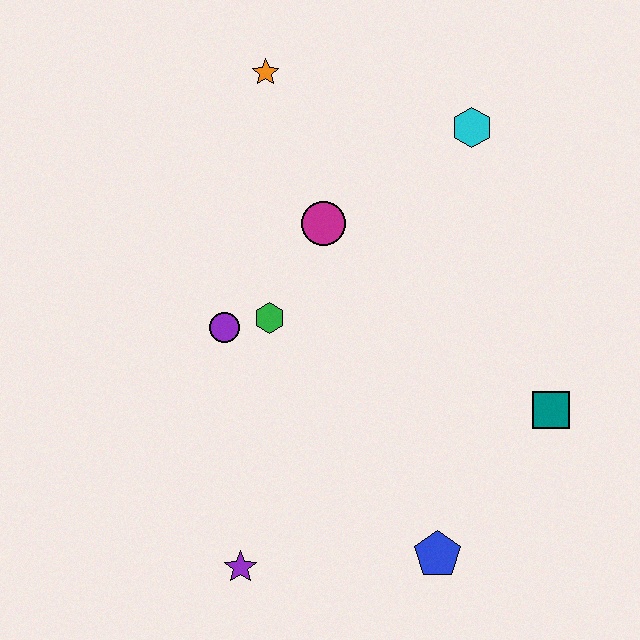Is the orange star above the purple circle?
Yes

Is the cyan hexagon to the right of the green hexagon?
Yes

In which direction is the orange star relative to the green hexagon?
The orange star is above the green hexagon.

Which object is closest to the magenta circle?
The green hexagon is closest to the magenta circle.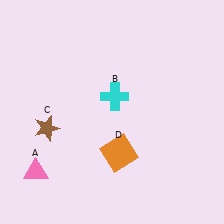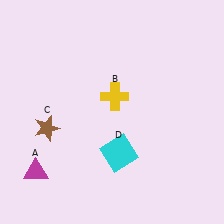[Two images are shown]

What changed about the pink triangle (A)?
In Image 1, A is pink. In Image 2, it changed to magenta.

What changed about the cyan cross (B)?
In Image 1, B is cyan. In Image 2, it changed to yellow.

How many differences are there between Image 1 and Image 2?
There are 3 differences between the two images.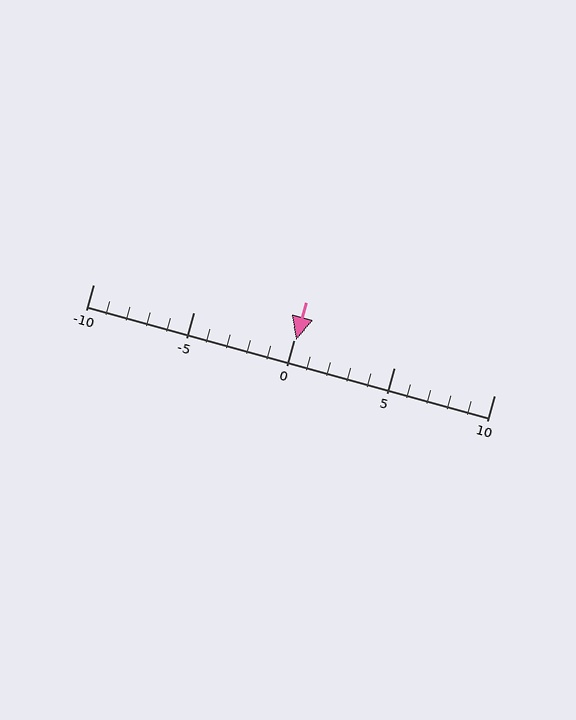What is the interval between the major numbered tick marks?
The major tick marks are spaced 5 units apart.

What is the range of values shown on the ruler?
The ruler shows values from -10 to 10.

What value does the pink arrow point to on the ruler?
The pink arrow points to approximately 0.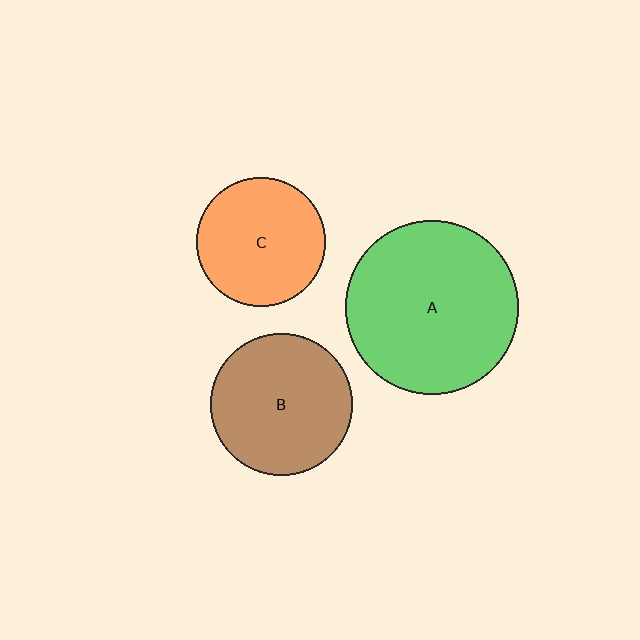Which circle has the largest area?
Circle A (green).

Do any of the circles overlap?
No, none of the circles overlap.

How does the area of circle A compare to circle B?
Approximately 1.5 times.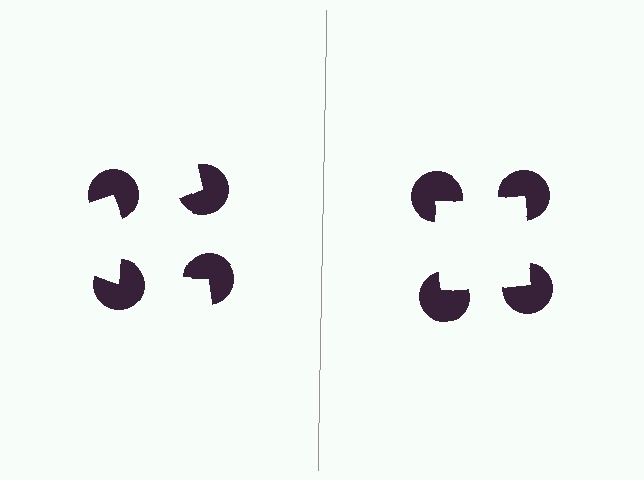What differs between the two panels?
The pac-man discs are positioned identically on both sides; only the wedge orientations differ. On the right they align to a square; on the left they are misaligned.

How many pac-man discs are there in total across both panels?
8 — 4 on each side.